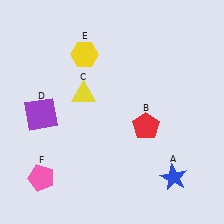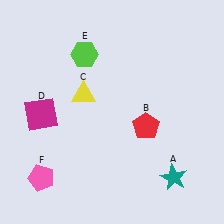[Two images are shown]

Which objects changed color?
A changed from blue to teal. D changed from purple to magenta. E changed from yellow to lime.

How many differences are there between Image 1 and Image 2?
There are 3 differences between the two images.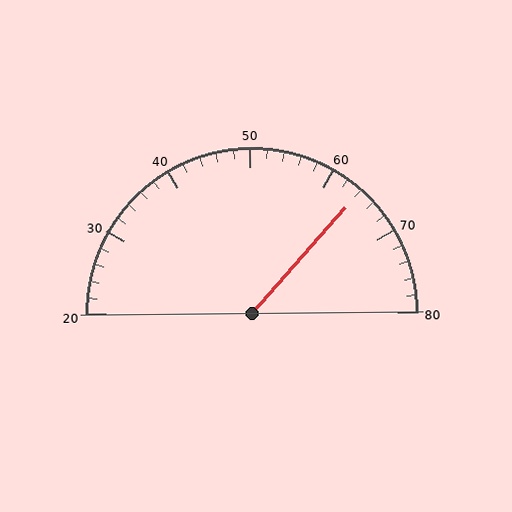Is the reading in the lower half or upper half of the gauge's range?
The reading is in the upper half of the range (20 to 80).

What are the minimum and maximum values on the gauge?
The gauge ranges from 20 to 80.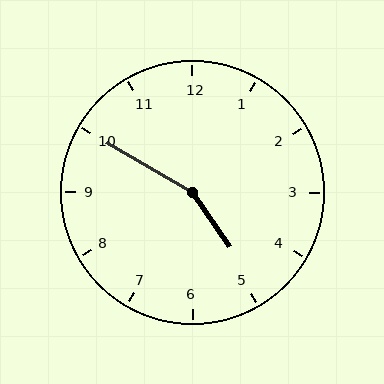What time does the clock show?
4:50.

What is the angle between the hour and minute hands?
Approximately 155 degrees.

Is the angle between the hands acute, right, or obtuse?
It is obtuse.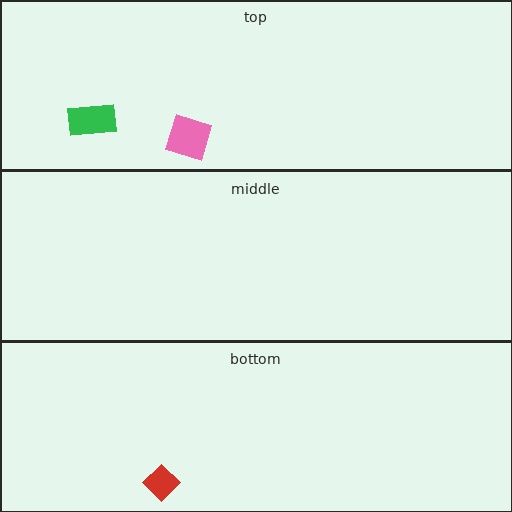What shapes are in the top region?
The green rectangle, the pink square.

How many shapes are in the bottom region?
1.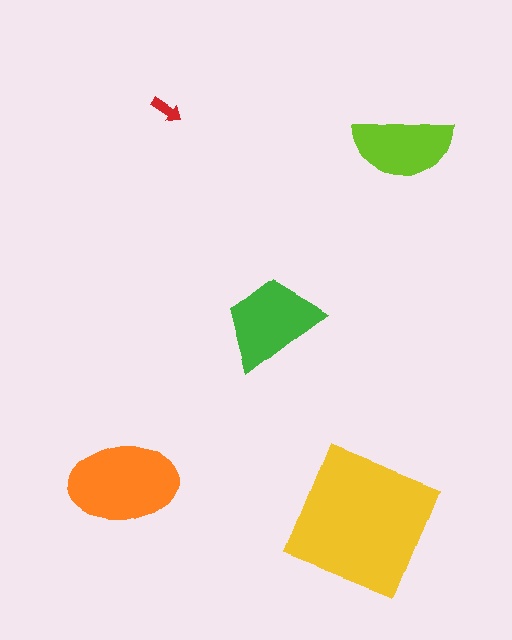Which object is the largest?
The yellow square.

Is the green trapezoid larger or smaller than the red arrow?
Larger.